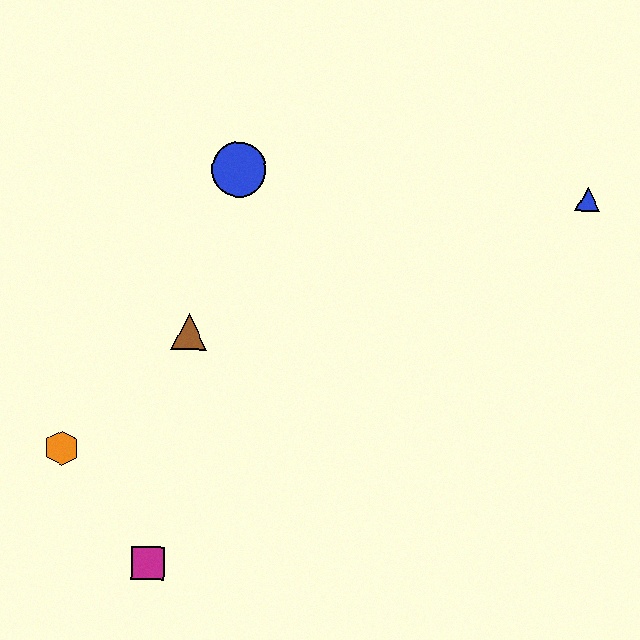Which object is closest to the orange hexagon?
The magenta square is closest to the orange hexagon.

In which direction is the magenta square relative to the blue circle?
The magenta square is below the blue circle.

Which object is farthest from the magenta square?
The blue triangle is farthest from the magenta square.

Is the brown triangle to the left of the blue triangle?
Yes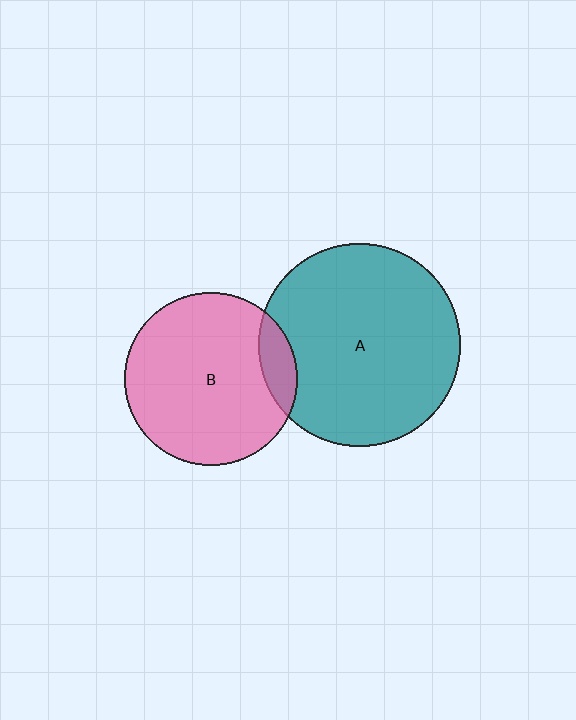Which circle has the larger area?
Circle A (teal).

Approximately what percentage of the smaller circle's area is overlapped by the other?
Approximately 10%.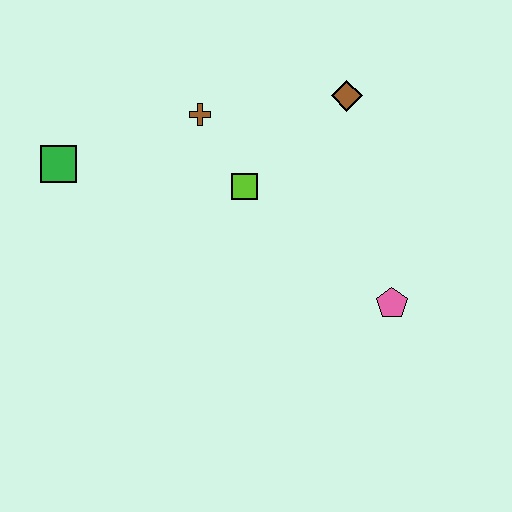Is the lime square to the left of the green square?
No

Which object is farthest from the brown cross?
The pink pentagon is farthest from the brown cross.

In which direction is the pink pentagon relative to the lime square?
The pink pentagon is to the right of the lime square.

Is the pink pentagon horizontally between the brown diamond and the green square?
No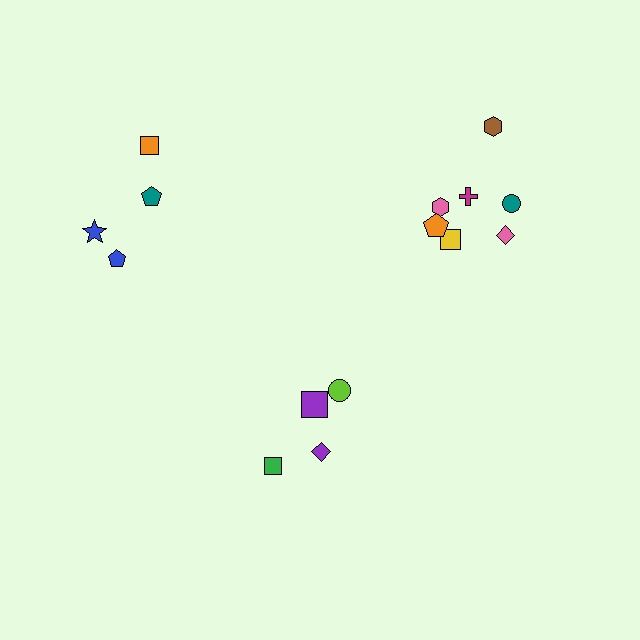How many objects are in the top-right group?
There are 7 objects.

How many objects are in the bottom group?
There are 4 objects.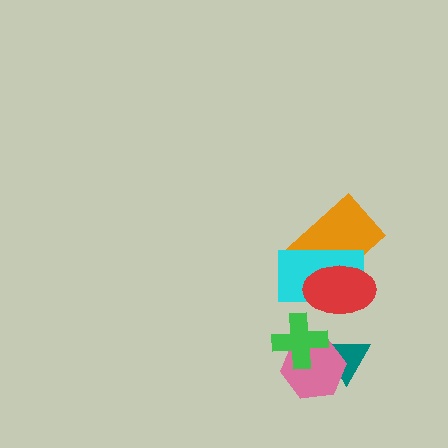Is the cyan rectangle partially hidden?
Yes, it is partially covered by another shape.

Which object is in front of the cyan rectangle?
The red ellipse is in front of the cyan rectangle.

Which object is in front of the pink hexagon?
The green cross is in front of the pink hexagon.